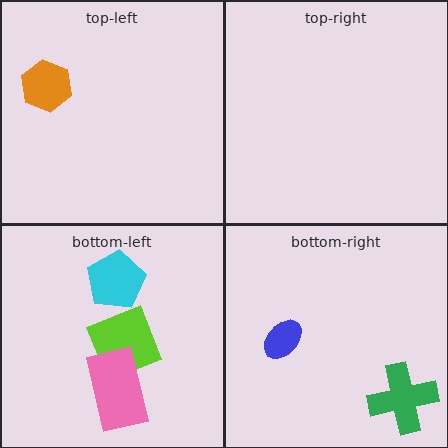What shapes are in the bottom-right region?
The blue ellipse, the green cross.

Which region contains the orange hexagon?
The top-left region.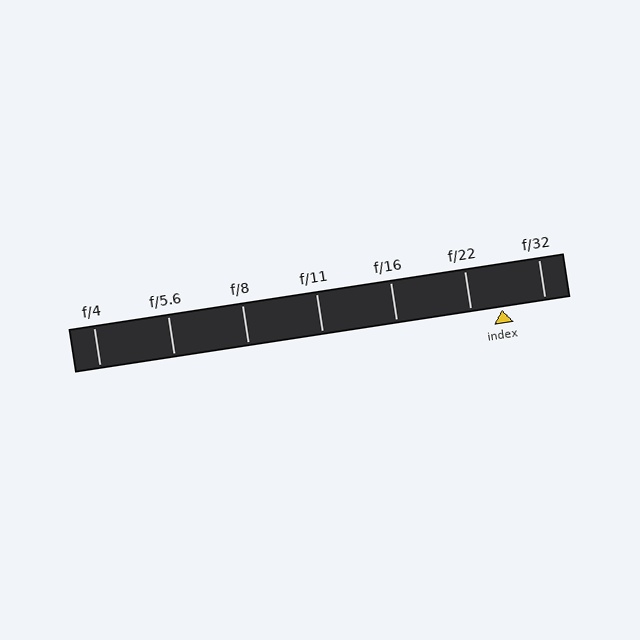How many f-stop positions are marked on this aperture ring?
There are 7 f-stop positions marked.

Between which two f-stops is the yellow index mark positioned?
The index mark is between f/22 and f/32.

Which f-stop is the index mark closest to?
The index mark is closest to f/22.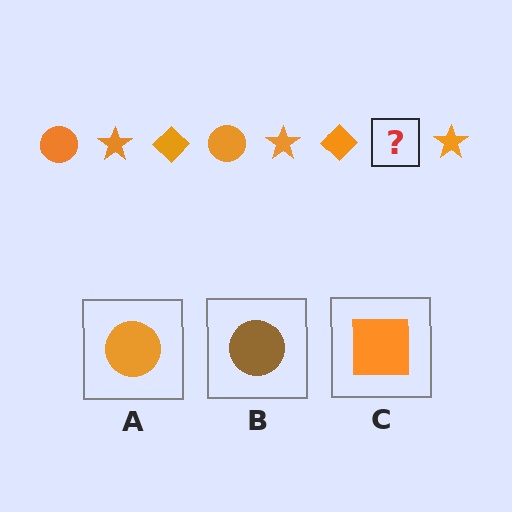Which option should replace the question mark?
Option A.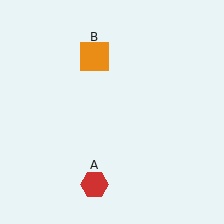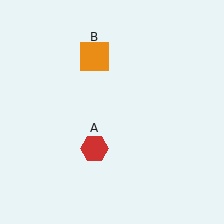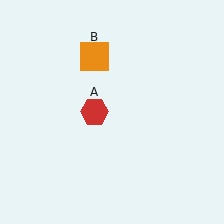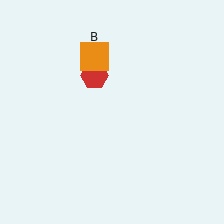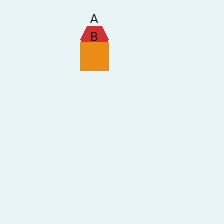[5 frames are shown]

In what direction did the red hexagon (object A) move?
The red hexagon (object A) moved up.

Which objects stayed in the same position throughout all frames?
Orange square (object B) remained stationary.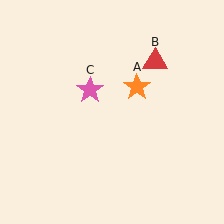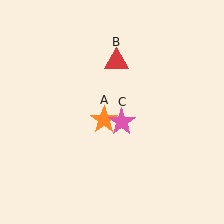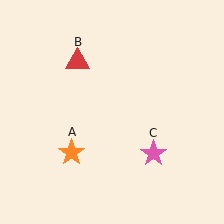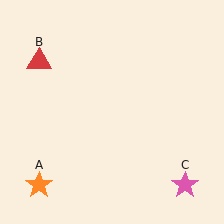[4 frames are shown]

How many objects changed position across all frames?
3 objects changed position: orange star (object A), red triangle (object B), pink star (object C).